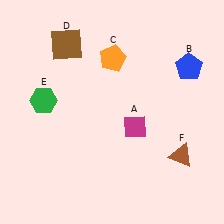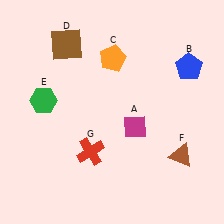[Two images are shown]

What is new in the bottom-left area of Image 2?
A red cross (G) was added in the bottom-left area of Image 2.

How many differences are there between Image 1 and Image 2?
There is 1 difference between the two images.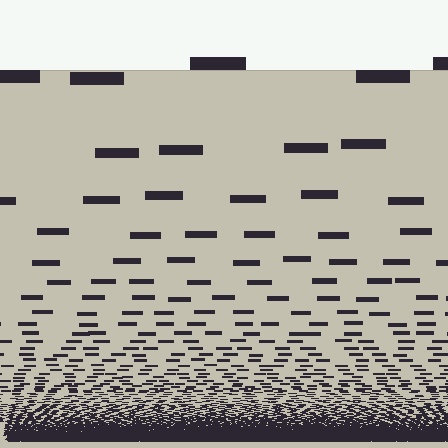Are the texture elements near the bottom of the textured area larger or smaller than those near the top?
Smaller. The gradient is inverted — elements near the bottom are smaller and denser.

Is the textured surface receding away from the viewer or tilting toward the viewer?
The surface appears to tilt toward the viewer. Texture elements get larger and sparser toward the top.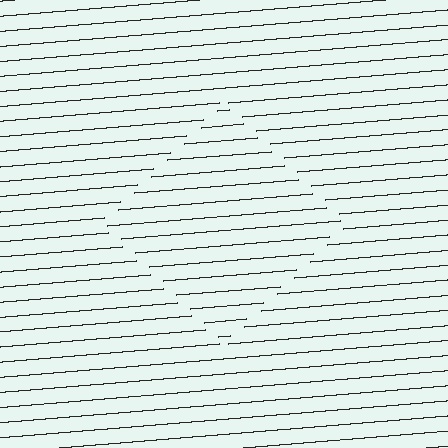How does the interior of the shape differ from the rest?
The interior of the shape contains the same grating, shifted by half a period — the contour is defined by the phase discontinuity where line-ends from the inner and outer gratings abut.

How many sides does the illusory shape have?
4 sides — the line-ends trace a square.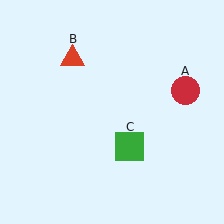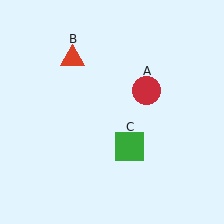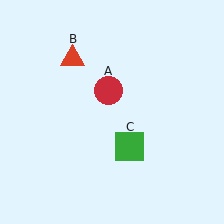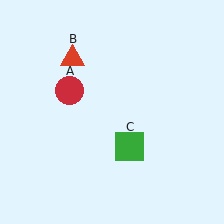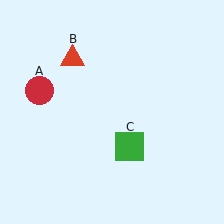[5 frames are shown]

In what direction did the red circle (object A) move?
The red circle (object A) moved left.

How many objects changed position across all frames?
1 object changed position: red circle (object A).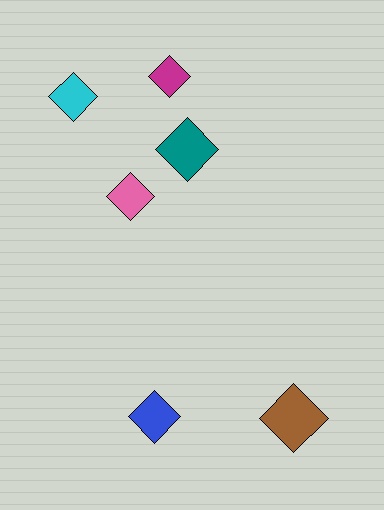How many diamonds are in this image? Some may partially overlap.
There are 6 diamonds.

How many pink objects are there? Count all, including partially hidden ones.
There is 1 pink object.